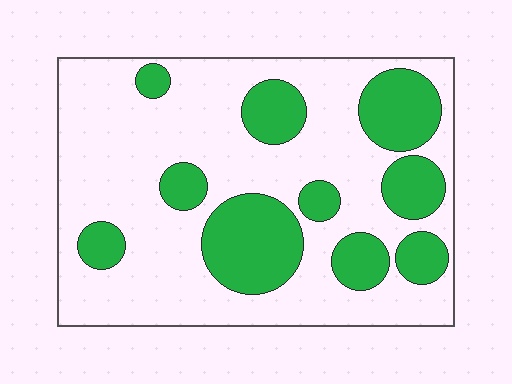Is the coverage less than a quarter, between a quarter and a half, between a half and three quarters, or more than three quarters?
Between a quarter and a half.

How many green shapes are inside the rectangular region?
10.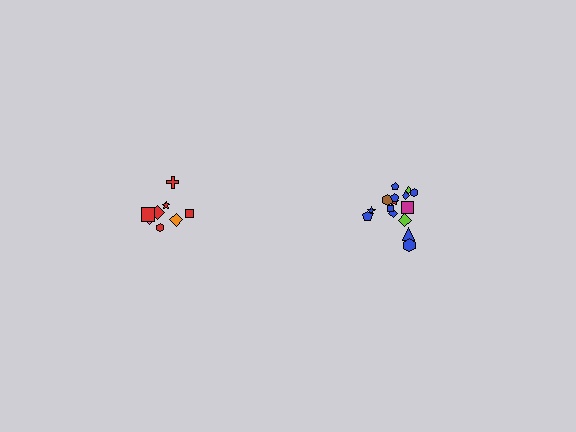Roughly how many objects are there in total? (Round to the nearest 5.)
Roughly 25 objects in total.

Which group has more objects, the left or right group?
The right group.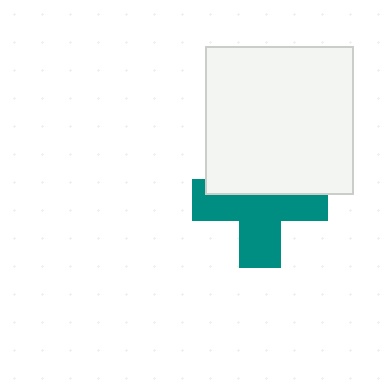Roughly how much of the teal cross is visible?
About half of it is visible (roughly 59%).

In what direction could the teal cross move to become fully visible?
The teal cross could move down. That would shift it out from behind the white square entirely.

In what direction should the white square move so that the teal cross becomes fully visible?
The white square should move up. That is the shortest direction to clear the overlap and leave the teal cross fully visible.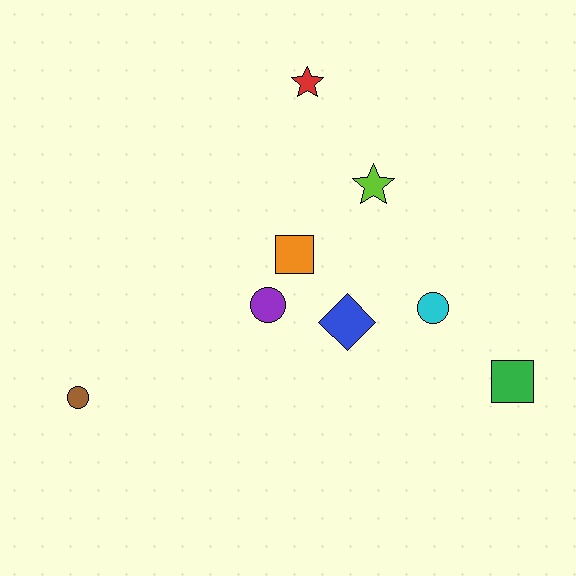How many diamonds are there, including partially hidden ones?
There is 1 diamond.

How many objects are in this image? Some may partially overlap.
There are 8 objects.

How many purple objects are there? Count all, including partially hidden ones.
There is 1 purple object.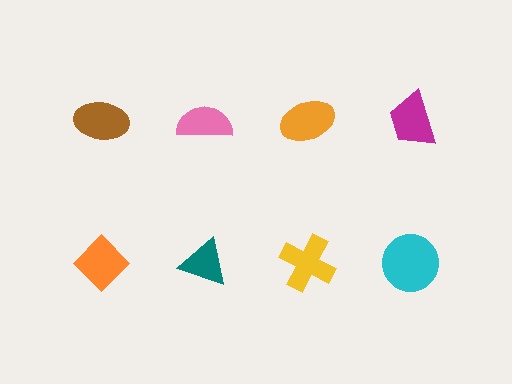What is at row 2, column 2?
A teal triangle.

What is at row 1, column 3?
An orange ellipse.